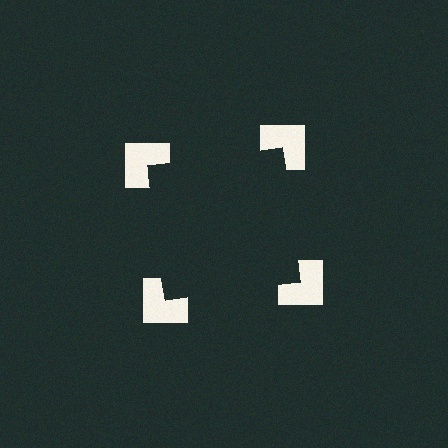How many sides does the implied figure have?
4 sides.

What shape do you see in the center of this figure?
An illusory square — its edges are inferred from the aligned wedge cuts in the notched squares, not physically drawn.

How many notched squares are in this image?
There are 4 — one at each vertex of the illusory square.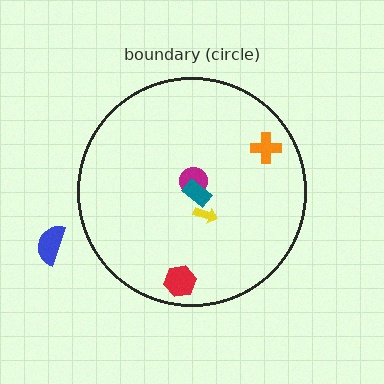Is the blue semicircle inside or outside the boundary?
Outside.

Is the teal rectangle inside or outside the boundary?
Inside.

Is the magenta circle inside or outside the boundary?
Inside.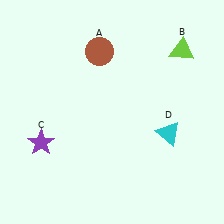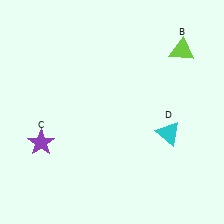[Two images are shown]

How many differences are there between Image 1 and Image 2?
There is 1 difference between the two images.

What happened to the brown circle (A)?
The brown circle (A) was removed in Image 2. It was in the top-left area of Image 1.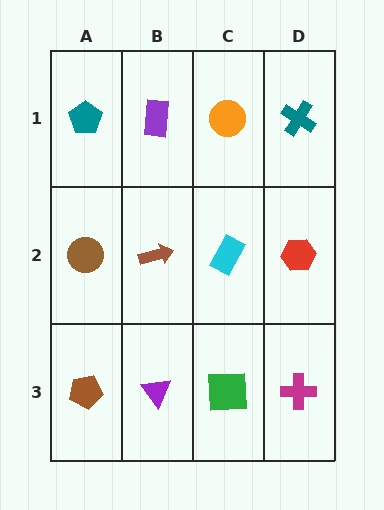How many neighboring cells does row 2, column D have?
3.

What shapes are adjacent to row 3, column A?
A brown circle (row 2, column A), a purple triangle (row 3, column B).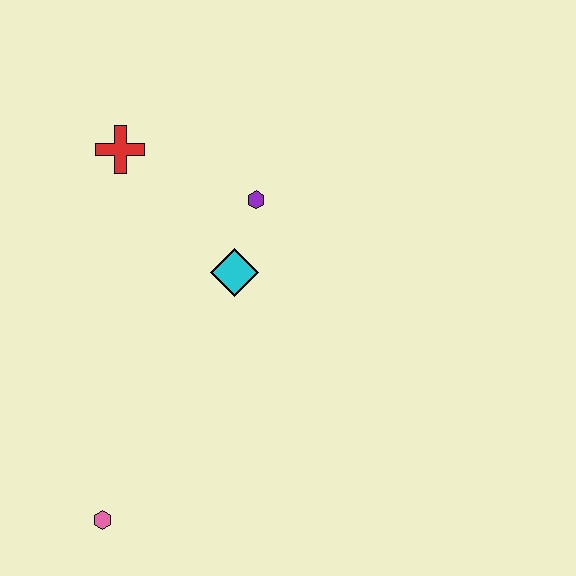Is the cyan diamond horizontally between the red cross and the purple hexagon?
Yes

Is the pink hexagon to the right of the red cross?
No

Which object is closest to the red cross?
The purple hexagon is closest to the red cross.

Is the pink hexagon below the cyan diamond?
Yes